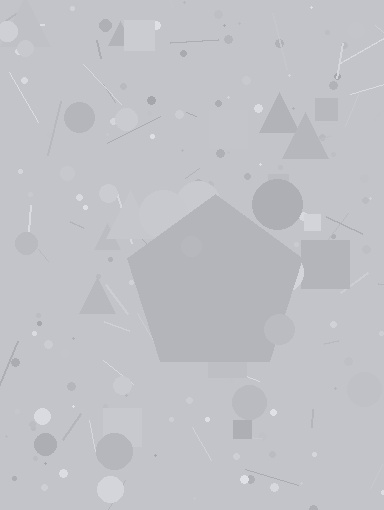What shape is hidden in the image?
A pentagon is hidden in the image.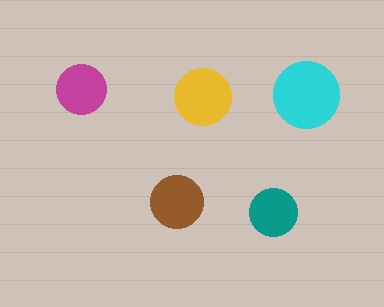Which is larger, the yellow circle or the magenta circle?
The yellow one.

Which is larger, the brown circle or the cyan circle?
The cyan one.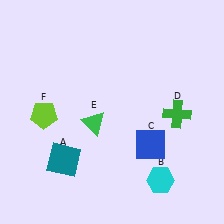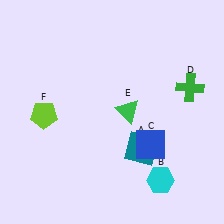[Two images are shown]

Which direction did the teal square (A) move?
The teal square (A) moved right.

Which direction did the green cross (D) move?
The green cross (D) moved up.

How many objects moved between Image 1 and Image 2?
3 objects moved between the two images.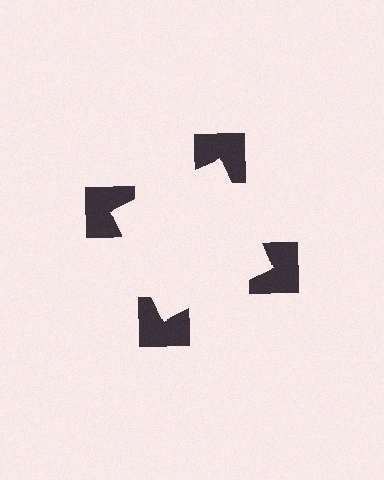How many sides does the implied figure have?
4 sides.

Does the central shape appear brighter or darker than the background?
It typically appears slightly brighter than the background, even though no actual brightness change is drawn.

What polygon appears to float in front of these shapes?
An illusory square — its edges are inferred from the aligned wedge cuts in the notched squares, not physically drawn.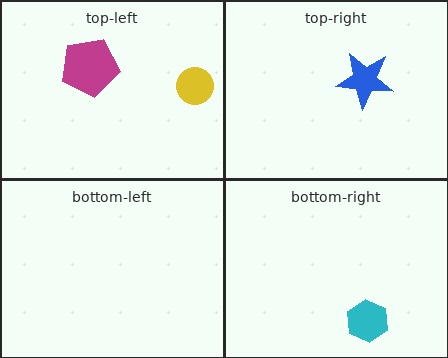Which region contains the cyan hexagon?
The bottom-right region.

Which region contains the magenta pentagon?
The top-left region.